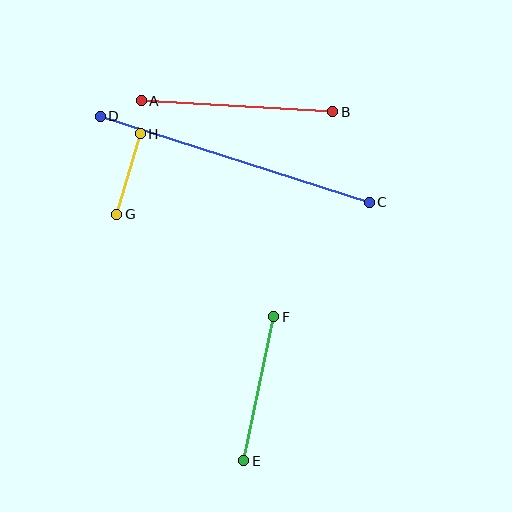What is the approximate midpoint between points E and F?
The midpoint is at approximately (259, 389) pixels.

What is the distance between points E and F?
The distance is approximately 147 pixels.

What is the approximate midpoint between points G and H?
The midpoint is at approximately (128, 174) pixels.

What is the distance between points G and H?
The distance is approximately 84 pixels.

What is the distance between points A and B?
The distance is approximately 192 pixels.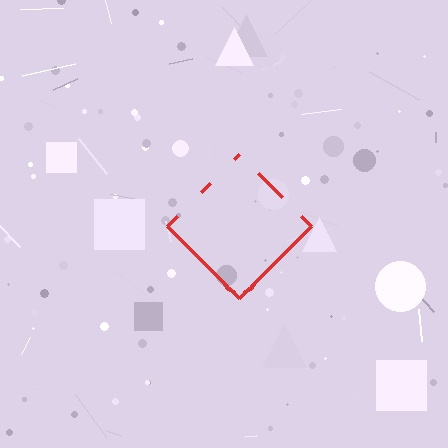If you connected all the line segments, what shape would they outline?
They would outline a diamond.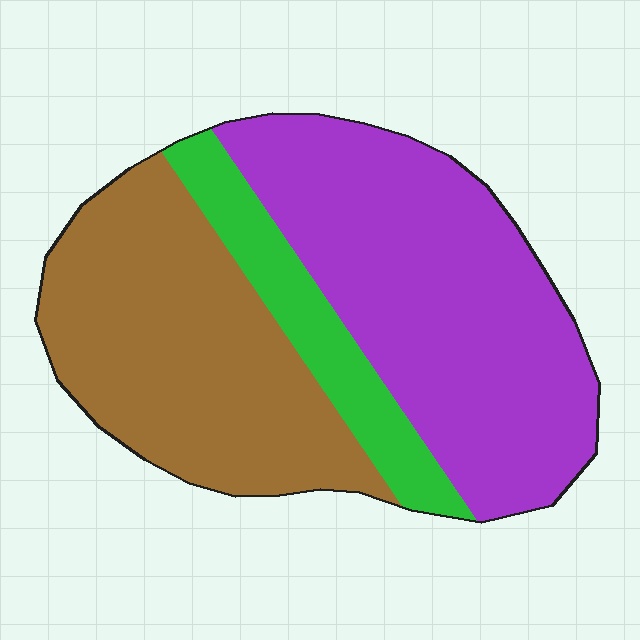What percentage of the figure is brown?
Brown covers 39% of the figure.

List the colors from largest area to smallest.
From largest to smallest: purple, brown, green.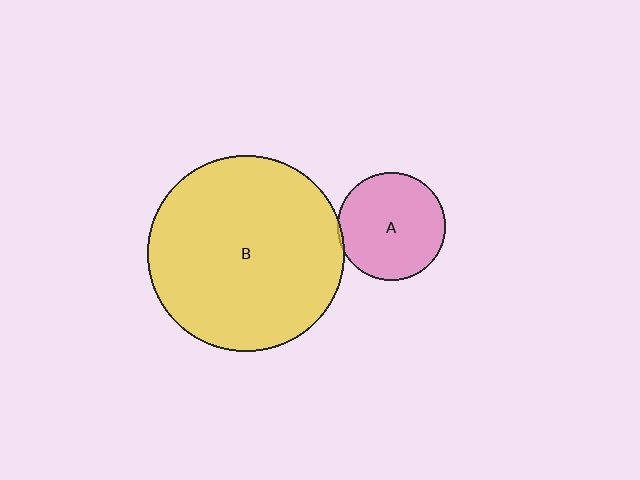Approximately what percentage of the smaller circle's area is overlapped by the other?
Approximately 5%.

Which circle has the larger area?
Circle B (yellow).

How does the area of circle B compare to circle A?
Approximately 3.3 times.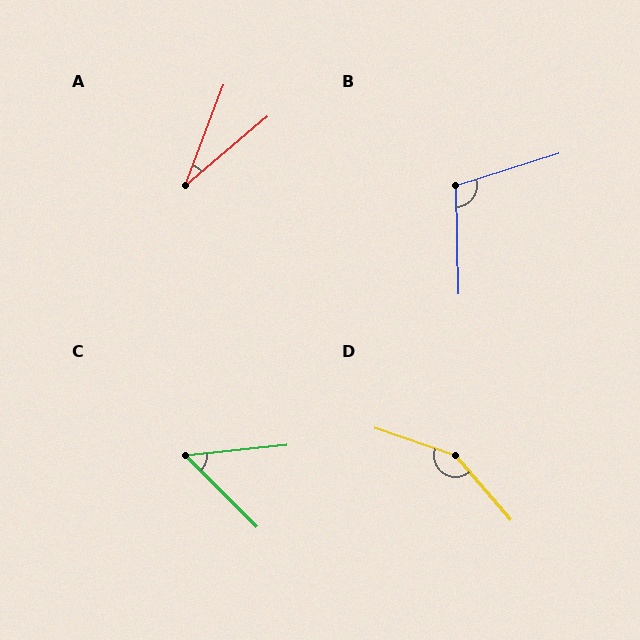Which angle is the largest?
D, at approximately 150 degrees.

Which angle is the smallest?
A, at approximately 29 degrees.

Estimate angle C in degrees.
Approximately 51 degrees.